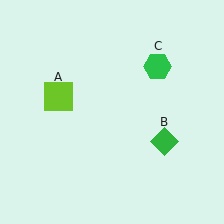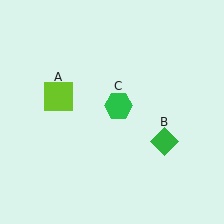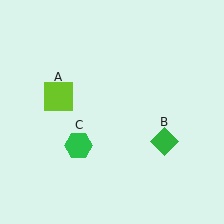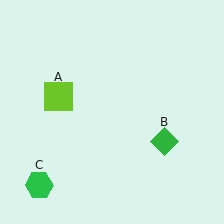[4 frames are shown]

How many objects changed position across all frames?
1 object changed position: green hexagon (object C).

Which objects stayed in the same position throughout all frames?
Lime square (object A) and green diamond (object B) remained stationary.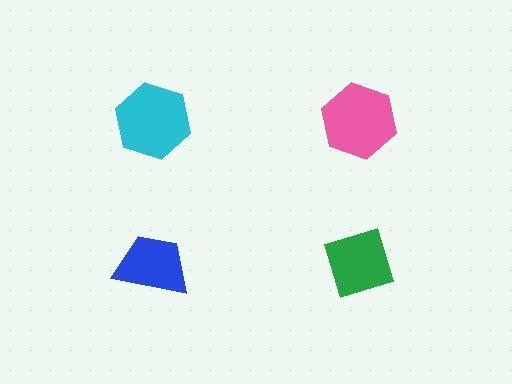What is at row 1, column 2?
A pink hexagon.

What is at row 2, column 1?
A blue trapezoid.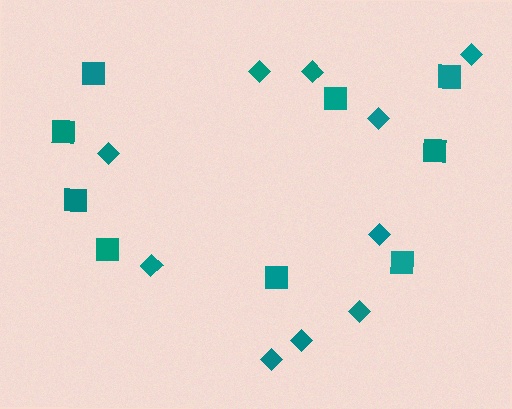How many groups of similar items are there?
There are 2 groups: one group of squares (9) and one group of diamonds (10).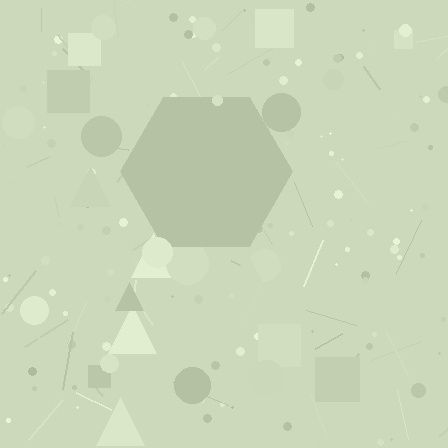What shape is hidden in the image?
A hexagon is hidden in the image.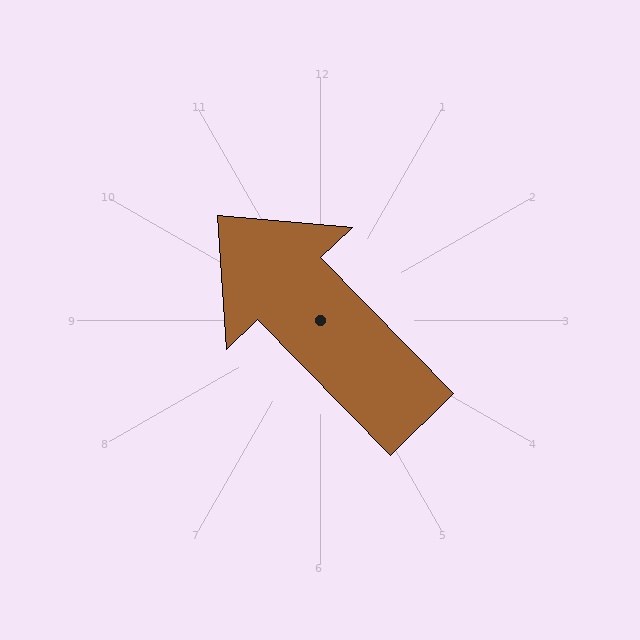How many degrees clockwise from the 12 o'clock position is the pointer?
Approximately 316 degrees.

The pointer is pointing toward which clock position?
Roughly 11 o'clock.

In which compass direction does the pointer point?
Northwest.